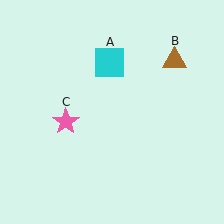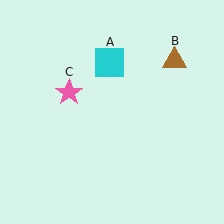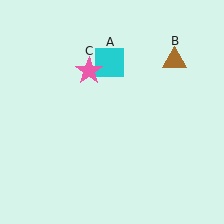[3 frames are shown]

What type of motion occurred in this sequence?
The pink star (object C) rotated clockwise around the center of the scene.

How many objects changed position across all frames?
1 object changed position: pink star (object C).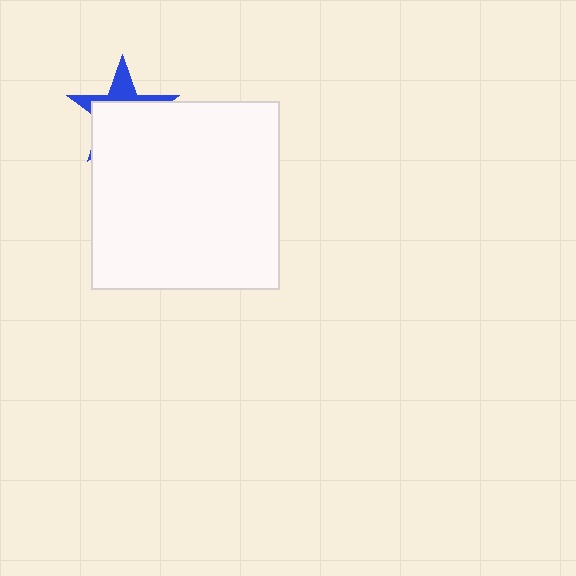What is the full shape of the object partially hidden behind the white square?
The partially hidden object is a blue star.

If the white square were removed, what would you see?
You would see the complete blue star.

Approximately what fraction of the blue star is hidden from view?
Roughly 67% of the blue star is hidden behind the white square.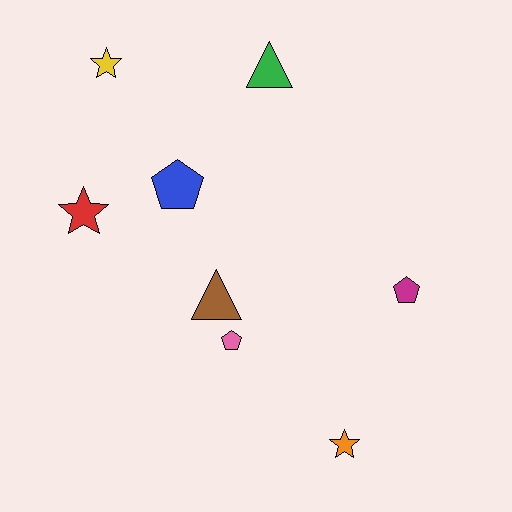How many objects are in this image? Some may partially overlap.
There are 8 objects.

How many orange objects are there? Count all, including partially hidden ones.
There is 1 orange object.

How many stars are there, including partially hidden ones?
There are 3 stars.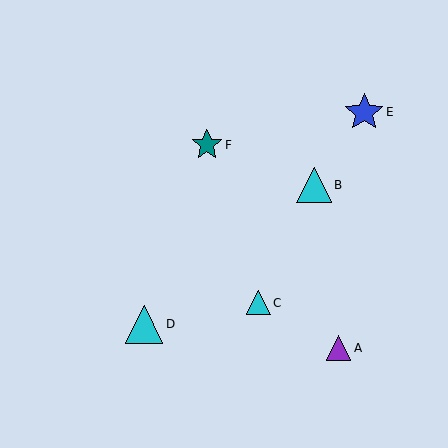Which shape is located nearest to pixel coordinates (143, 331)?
The cyan triangle (labeled D) at (144, 324) is nearest to that location.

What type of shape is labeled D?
Shape D is a cyan triangle.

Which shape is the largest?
The blue star (labeled E) is the largest.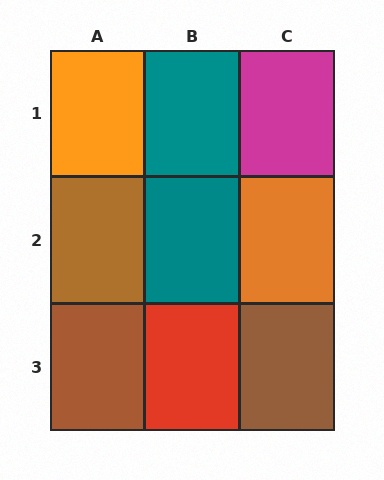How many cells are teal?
2 cells are teal.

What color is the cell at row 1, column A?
Orange.